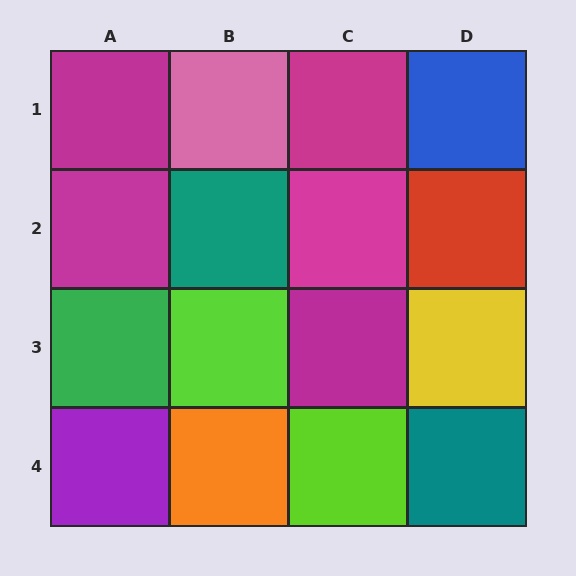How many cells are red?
1 cell is red.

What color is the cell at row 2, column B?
Teal.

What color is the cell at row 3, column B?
Lime.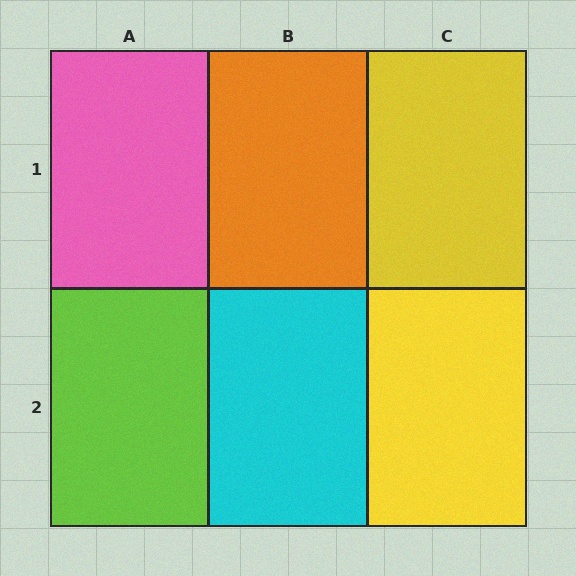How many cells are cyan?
1 cell is cyan.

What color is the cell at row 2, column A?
Lime.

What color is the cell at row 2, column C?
Yellow.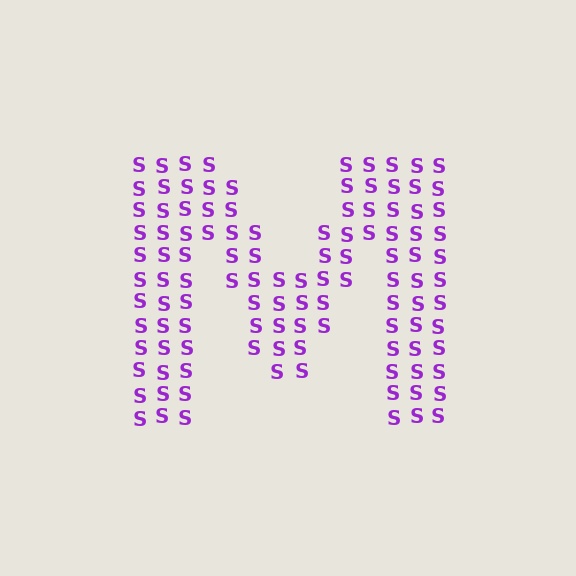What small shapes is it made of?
It is made of small letter S's.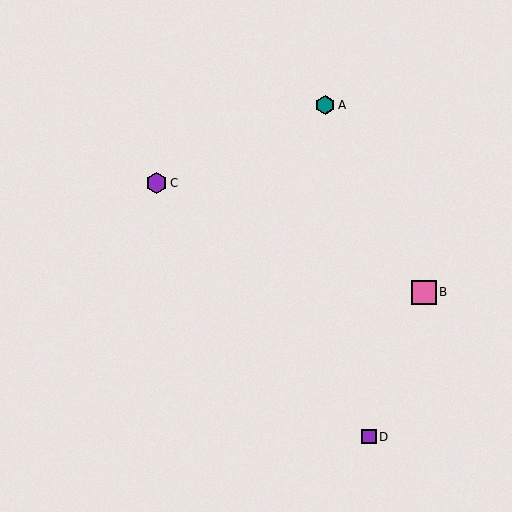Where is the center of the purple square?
The center of the purple square is at (369, 437).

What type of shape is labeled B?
Shape B is a pink square.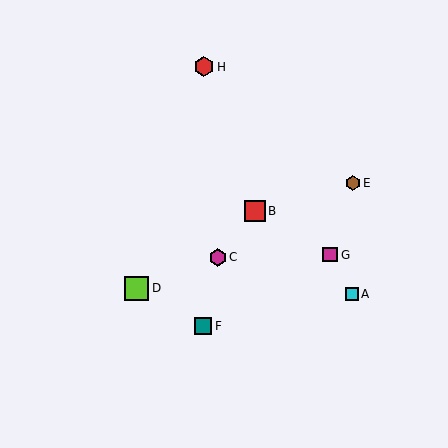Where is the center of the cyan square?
The center of the cyan square is at (352, 294).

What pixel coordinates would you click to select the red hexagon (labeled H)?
Click at (204, 67) to select the red hexagon H.